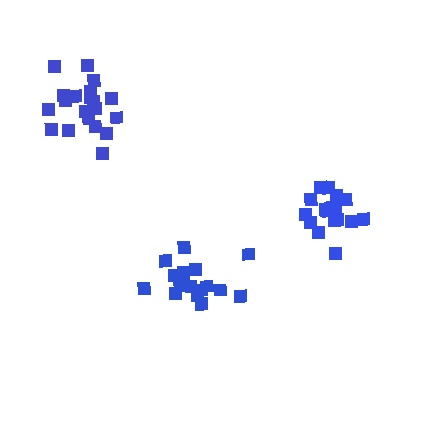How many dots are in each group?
Group 1: 19 dots, Group 2: 17 dots, Group 3: 20 dots (56 total).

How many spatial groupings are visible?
There are 3 spatial groupings.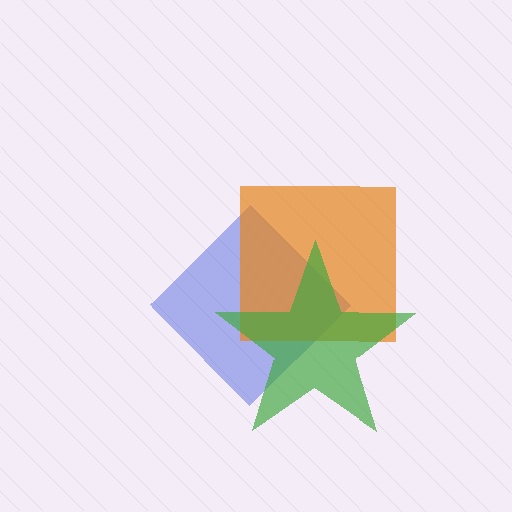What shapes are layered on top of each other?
The layered shapes are: a blue diamond, an orange square, a green star.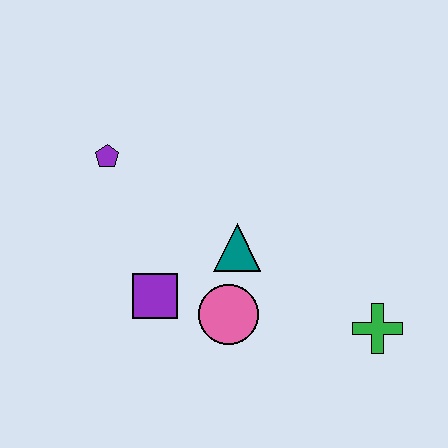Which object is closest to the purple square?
The pink circle is closest to the purple square.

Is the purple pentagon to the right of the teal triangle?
No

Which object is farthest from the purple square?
The green cross is farthest from the purple square.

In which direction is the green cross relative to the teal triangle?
The green cross is to the right of the teal triangle.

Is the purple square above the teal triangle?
No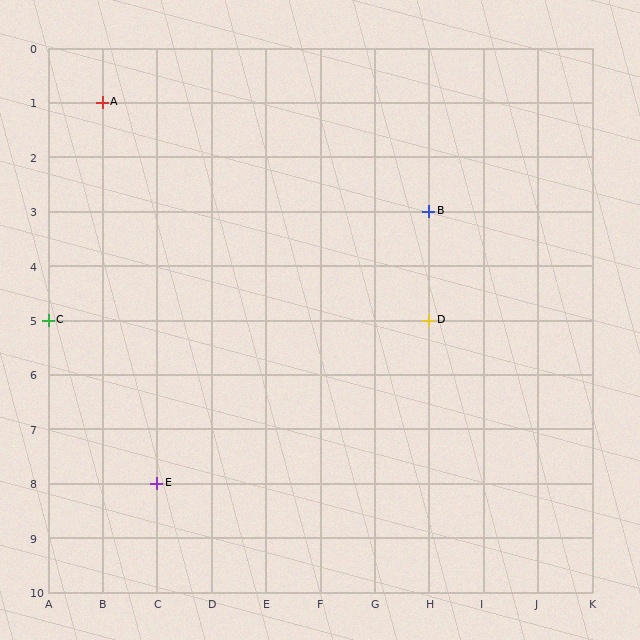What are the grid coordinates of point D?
Point D is at grid coordinates (H, 5).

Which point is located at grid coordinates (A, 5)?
Point C is at (A, 5).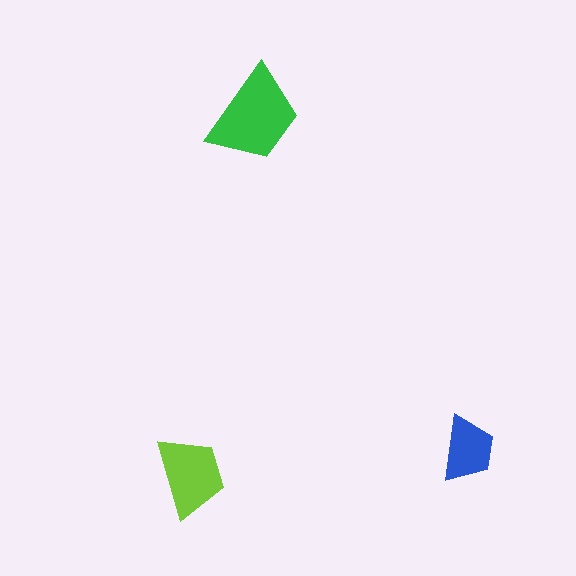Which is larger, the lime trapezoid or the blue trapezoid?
The lime one.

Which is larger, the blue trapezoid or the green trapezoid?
The green one.